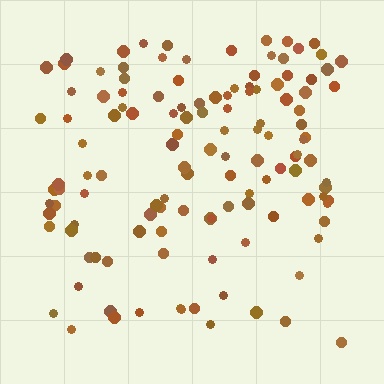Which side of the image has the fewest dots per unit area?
The bottom.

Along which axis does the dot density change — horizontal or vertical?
Vertical.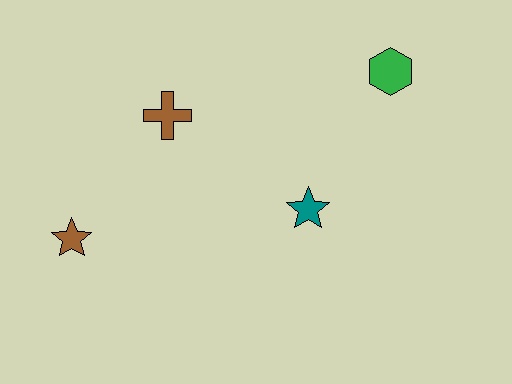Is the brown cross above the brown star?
Yes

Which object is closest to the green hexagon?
The teal star is closest to the green hexagon.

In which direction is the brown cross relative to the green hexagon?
The brown cross is to the left of the green hexagon.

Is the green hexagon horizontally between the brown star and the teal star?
No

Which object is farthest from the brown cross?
The green hexagon is farthest from the brown cross.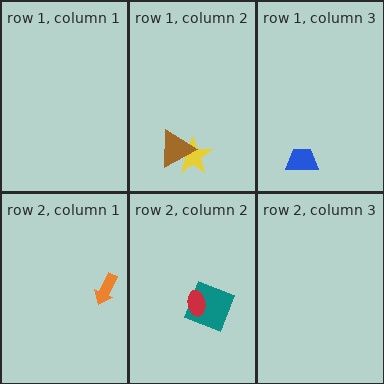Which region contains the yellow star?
The row 1, column 2 region.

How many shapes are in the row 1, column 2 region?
2.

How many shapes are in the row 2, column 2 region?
2.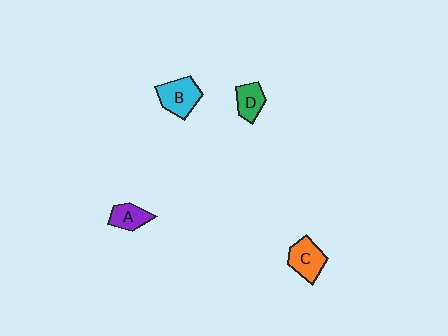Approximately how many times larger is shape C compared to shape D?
Approximately 1.3 times.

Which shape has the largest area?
Shape B (cyan).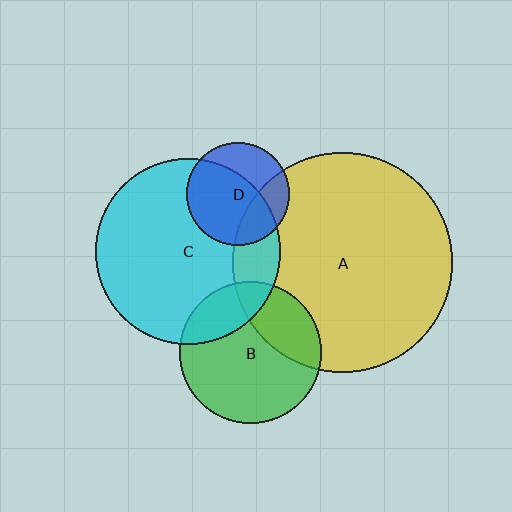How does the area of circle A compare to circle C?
Approximately 1.4 times.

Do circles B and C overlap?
Yes.